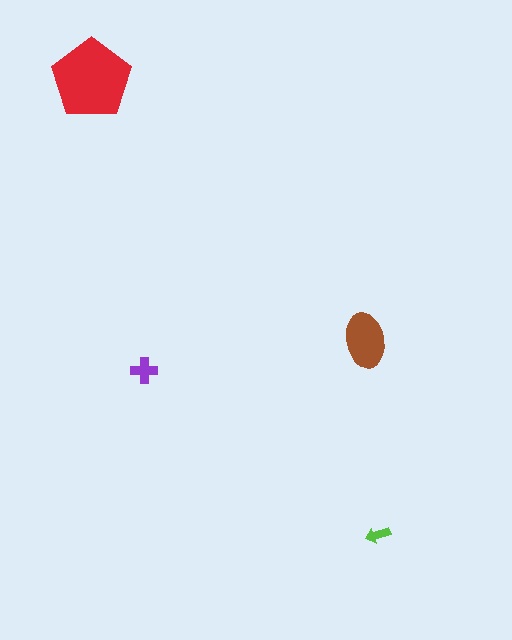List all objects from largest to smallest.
The red pentagon, the brown ellipse, the purple cross, the lime arrow.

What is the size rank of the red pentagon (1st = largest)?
1st.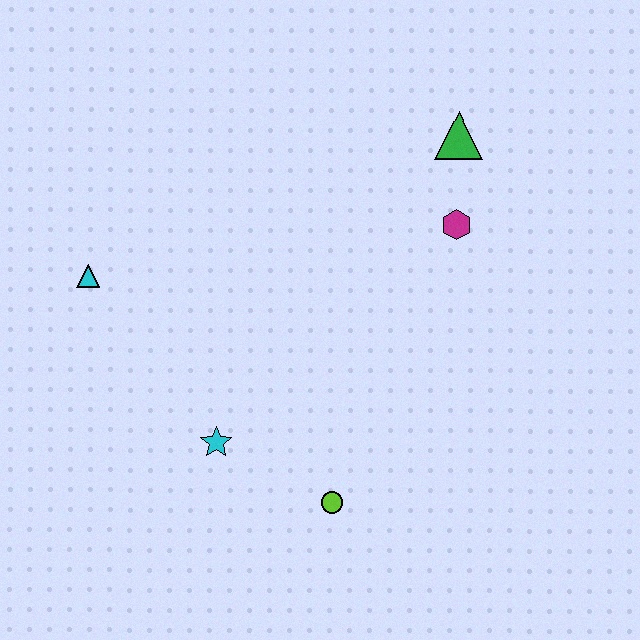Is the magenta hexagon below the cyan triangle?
No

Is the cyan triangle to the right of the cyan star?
No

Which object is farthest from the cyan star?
The green triangle is farthest from the cyan star.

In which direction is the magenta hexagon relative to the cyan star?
The magenta hexagon is to the right of the cyan star.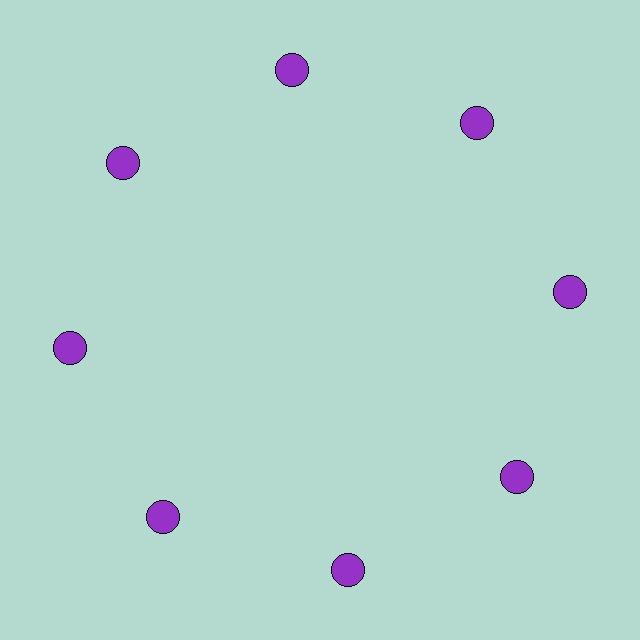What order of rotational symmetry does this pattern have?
This pattern has 8-fold rotational symmetry.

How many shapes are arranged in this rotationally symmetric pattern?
There are 8 shapes, arranged in 8 groups of 1.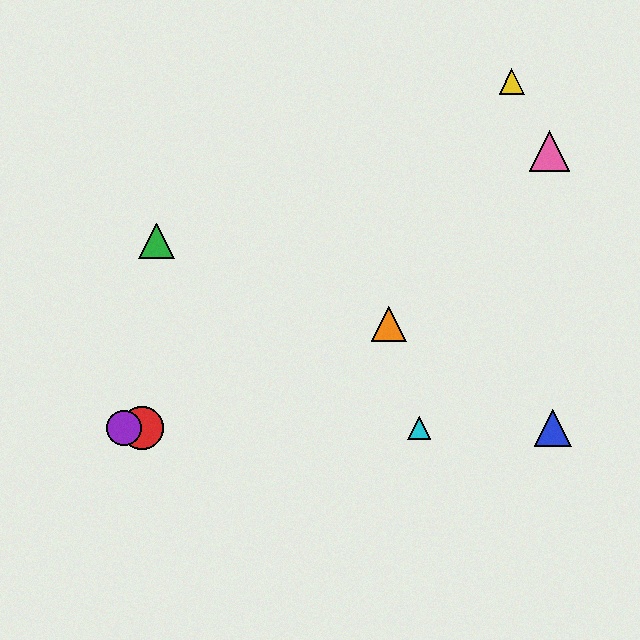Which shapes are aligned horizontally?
The red circle, the blue triangle, the purple circle, the cyan triangle are aligned horizontally.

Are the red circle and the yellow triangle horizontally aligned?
No, the red circle is at y≈428 and the yellow triangle is at y≈82.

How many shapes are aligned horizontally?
4 shapes (the red circle, the blue triangle, the purple circle, the cyan triangle) are aligned horizontally.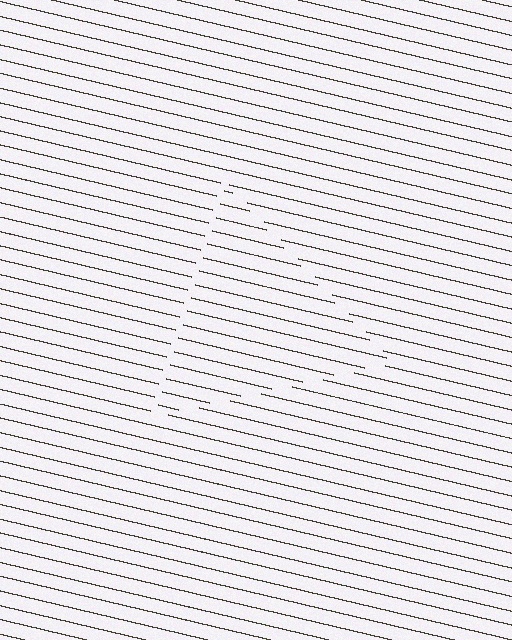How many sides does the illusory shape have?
3 sides — the line-ends trace a triangle.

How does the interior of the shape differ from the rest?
The interior of the shape contains the same grating, shifted by half a period — the contour is defined by the phase discontinuity where line-ends from the inner and outer gratings abut.